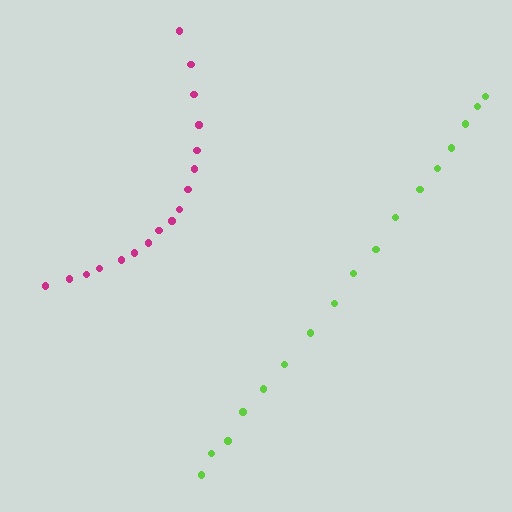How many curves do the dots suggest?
There are 2 distinct paths.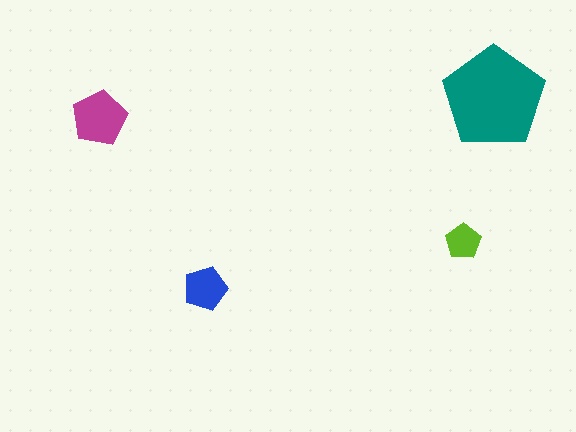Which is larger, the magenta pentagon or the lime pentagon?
The magenta one.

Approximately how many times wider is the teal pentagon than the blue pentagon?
About 2.5 times wider.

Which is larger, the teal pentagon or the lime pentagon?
The teal one.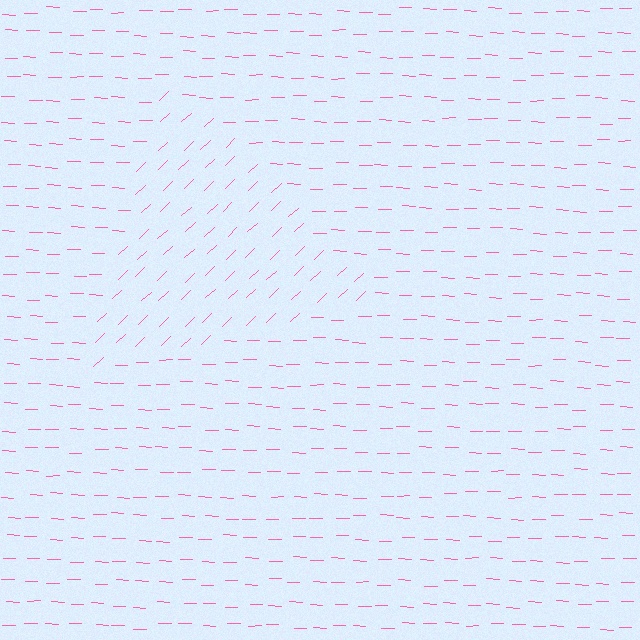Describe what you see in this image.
The image is filled with small pink line segments. A triangle region in the image has lines oriented differently from the surrounding lines, creating a visible texture boundary.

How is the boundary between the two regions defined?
The boundary is defined purely by a change in line orientation (approximately 45 degrees difference). All lines are the same color and thickness.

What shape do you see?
I see a triangle.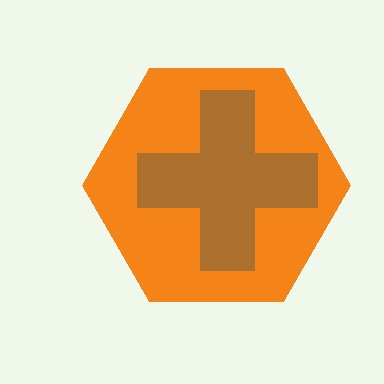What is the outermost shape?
The orange hexagon.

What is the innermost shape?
The brown cross.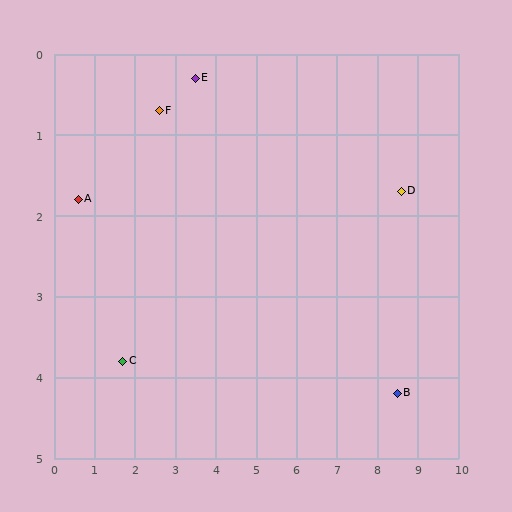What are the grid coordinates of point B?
Point B is at approximately (8.5, 4.2).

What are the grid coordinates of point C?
Point C is at approximately (1.7, 3.8).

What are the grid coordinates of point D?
Point D is at approximately (8.6, 1.7).